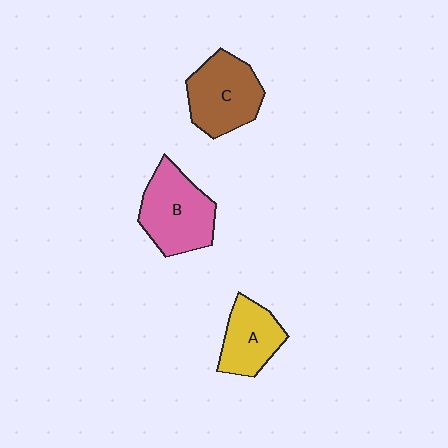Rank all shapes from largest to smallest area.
From largest to smallest: B (pink), C (brown), A (yellow).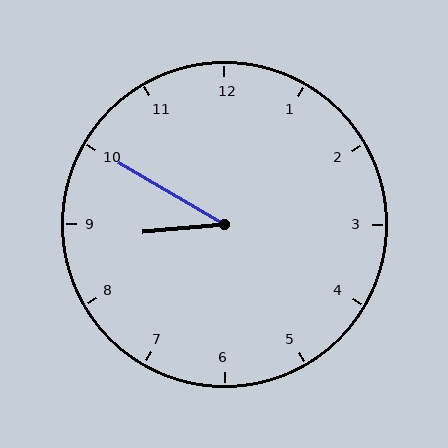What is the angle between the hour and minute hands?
Approximately 35 degrees.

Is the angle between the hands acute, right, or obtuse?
It is acute.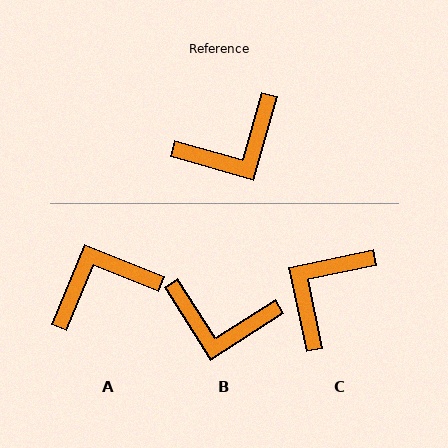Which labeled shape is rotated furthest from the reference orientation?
A, about 174 degrees away.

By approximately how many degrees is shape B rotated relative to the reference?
Approximately 41 degrees clockwise.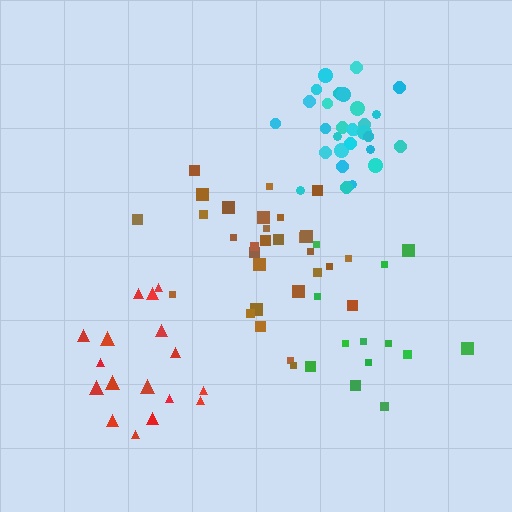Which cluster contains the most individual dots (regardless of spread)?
Brown (30).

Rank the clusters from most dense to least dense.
cyan, brown, red, green.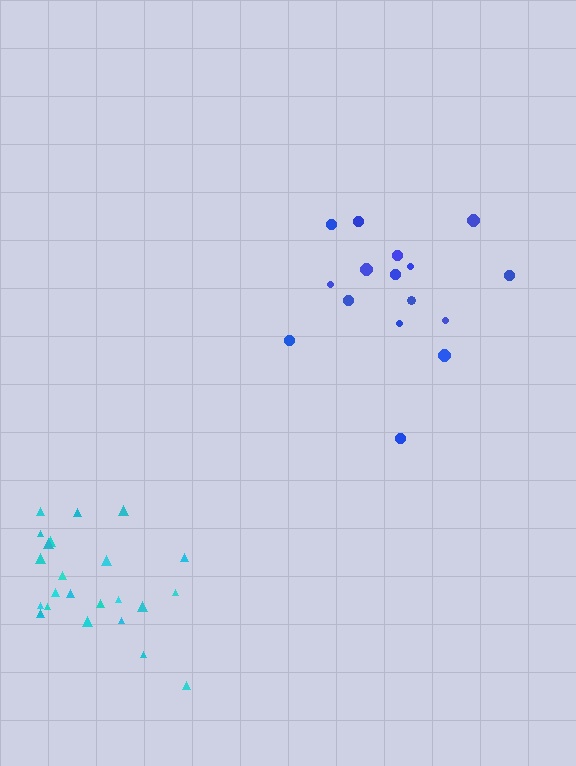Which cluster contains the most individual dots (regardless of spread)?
Cyan (24).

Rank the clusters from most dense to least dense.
cyan, blue.